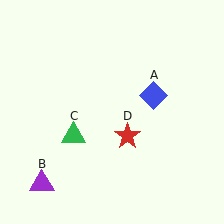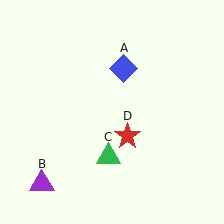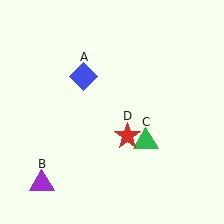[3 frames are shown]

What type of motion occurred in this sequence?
The blue diamond (object A), green triangle (object C) rotated counterclockwise around the center of the scene.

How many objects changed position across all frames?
2 objects changed position: blue diamond (object A), green triangle (object C).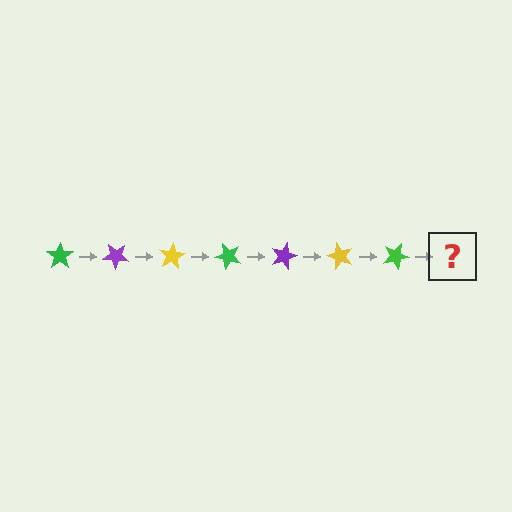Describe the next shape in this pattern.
It should be a purple star, rotated 280 degrees from the start.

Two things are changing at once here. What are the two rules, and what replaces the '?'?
The two rules are that it rotates 40 degrees each step and the color cycles through green, purple, and yellow. The '?' should be a purple star, rotated 280 degrees from the start.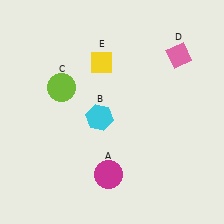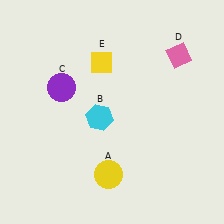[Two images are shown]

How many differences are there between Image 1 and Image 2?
There are 2 differences between the two images.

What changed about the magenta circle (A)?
In Image 1, A is magenta. In Image 2, it changed to yellow.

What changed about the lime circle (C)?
In Image 1, C is lime. In Image 2, it changed to purple.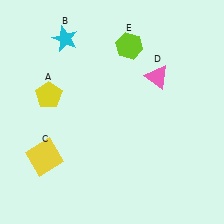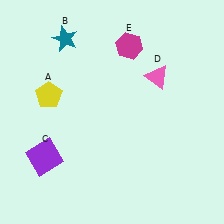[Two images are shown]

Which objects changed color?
B changed from cyan to teal. C changed from yellow to purple. E changed from lime to magenta.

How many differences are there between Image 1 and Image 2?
There are 3 differences between the two images.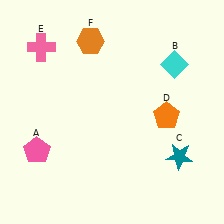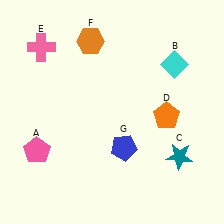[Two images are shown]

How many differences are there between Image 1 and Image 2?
There is 1 difference between the two images.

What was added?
A blue pentagon (G) was added in Image 2.